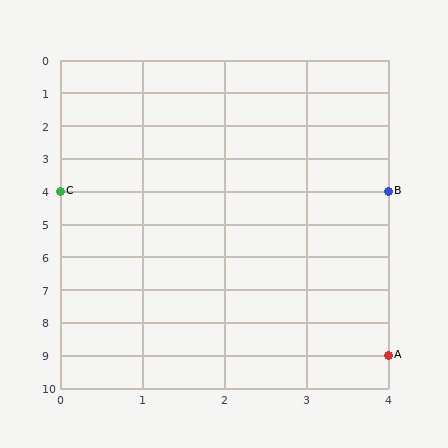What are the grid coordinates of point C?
Point C is at grid coordinates (0, 4).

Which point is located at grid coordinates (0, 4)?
Point C is at (0, 4).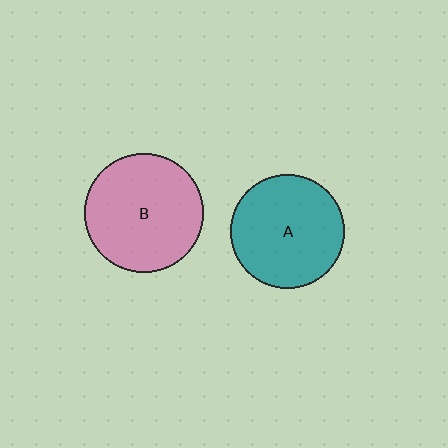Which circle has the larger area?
Circle B (pink).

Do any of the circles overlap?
No, none of the circles overlap.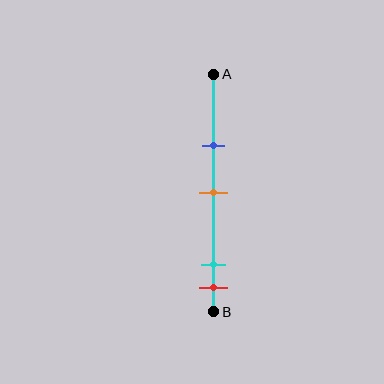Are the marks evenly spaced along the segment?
No, the marks are not evenly spaced.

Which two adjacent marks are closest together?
The cyan and red marks are the closest adjacent pair.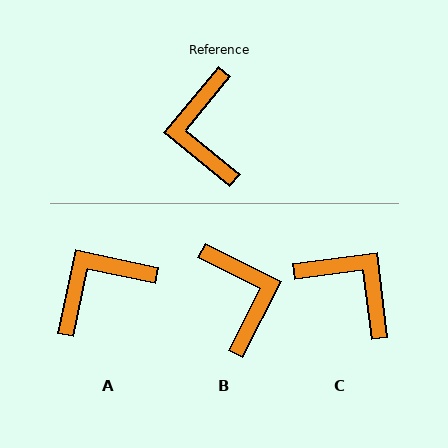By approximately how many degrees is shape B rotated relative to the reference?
Approximately 167 degrees clockwise.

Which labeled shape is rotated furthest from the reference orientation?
B, about 167 degrees away.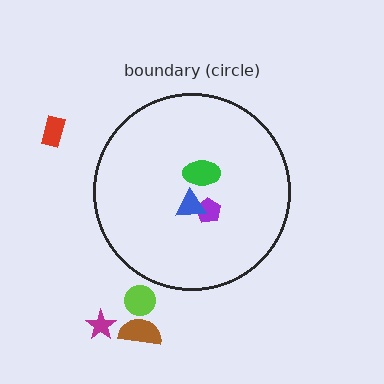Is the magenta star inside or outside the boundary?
Outside.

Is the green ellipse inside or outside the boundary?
Inside.